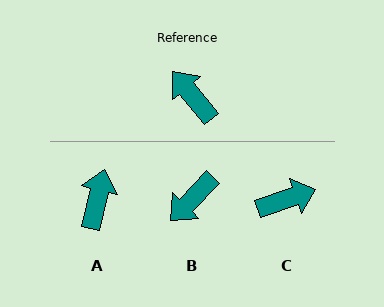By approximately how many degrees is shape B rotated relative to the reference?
Approximately 97 degrees counter-clockwise.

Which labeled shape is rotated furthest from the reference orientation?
C, about 110 degrees away.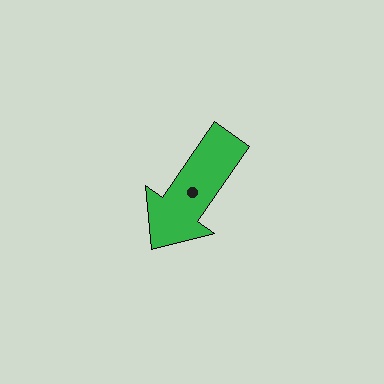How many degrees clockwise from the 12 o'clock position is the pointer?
Approximately 215 degrees.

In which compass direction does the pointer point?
Southwest.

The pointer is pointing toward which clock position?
Roughly 7 o'clock.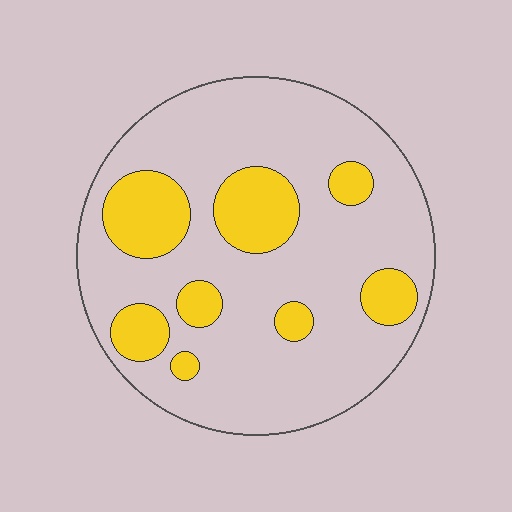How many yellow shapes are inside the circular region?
8.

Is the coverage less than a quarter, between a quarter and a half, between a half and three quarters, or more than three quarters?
Less than a quarter.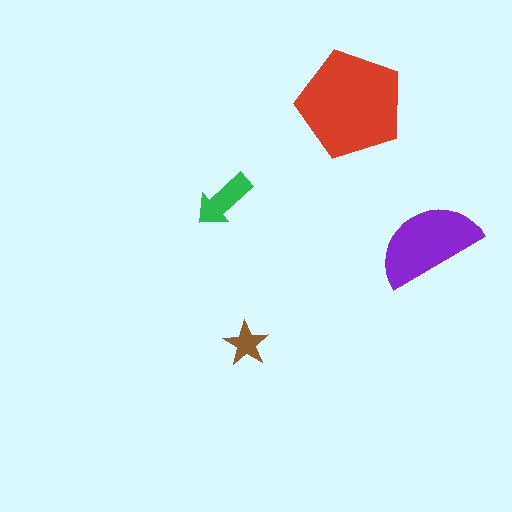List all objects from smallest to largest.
The brown star, the green arrow, the purple semicircle, the red pentagon.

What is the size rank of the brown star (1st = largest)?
4th.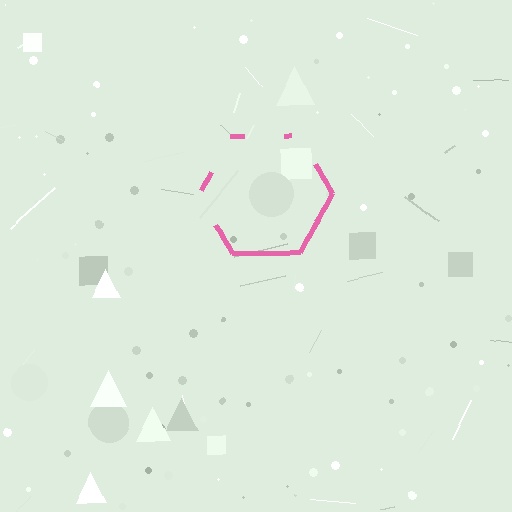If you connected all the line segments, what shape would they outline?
They would outline a hexagon.